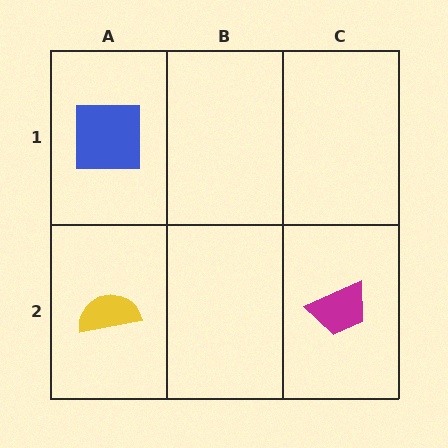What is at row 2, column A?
A yellow semicircle.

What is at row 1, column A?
A blue square.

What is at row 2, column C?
A magenta trapezoid.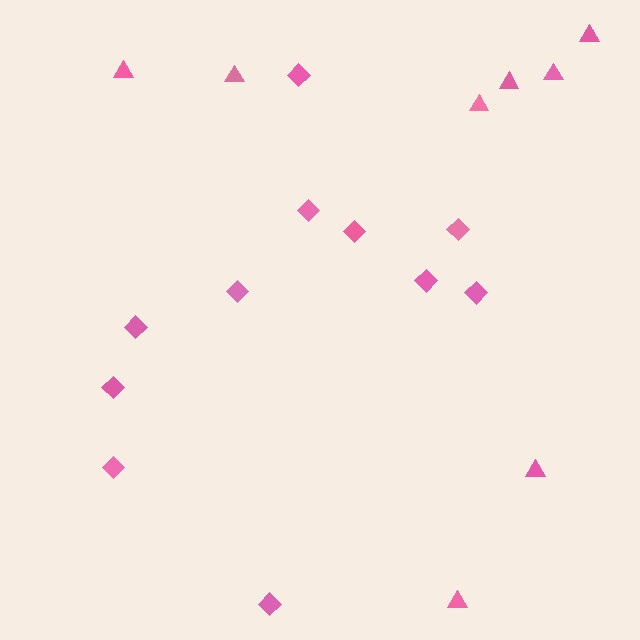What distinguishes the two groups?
There are 2 groups: one group of diamonds (11) and one group of triangles (8).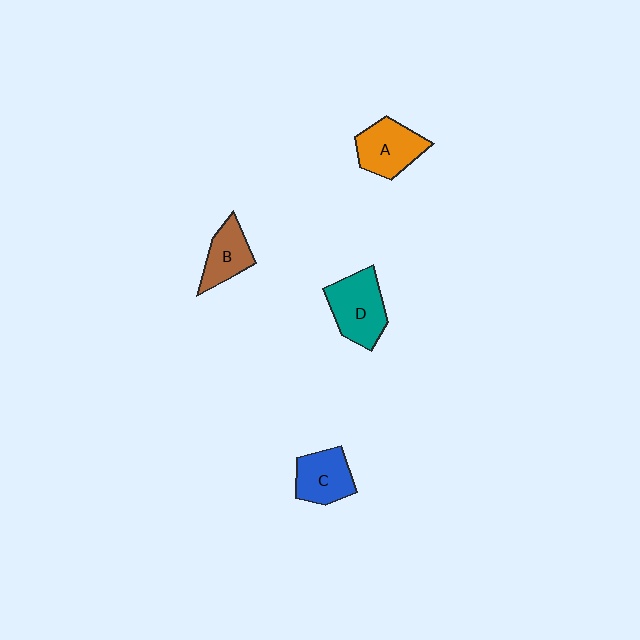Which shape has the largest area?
Shape D (teal).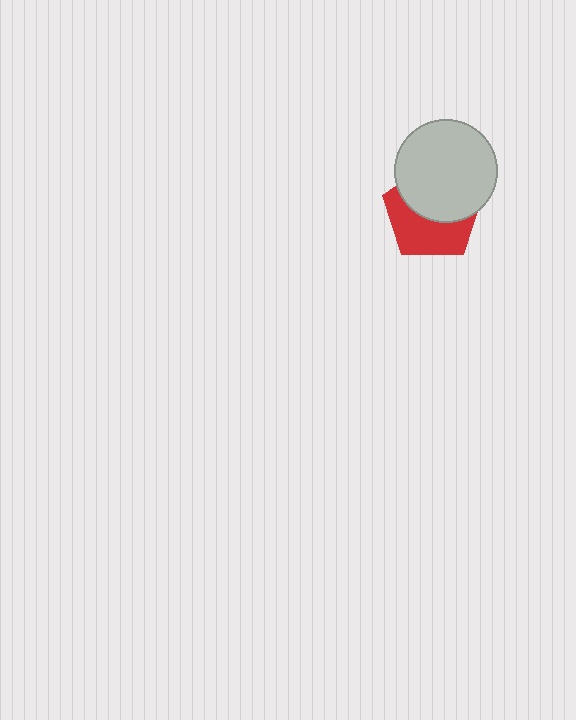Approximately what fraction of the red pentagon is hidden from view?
Roughly 51% of the red pentagon is hidden behind the light gray circle.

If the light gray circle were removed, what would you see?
You would see the complete red pentagon.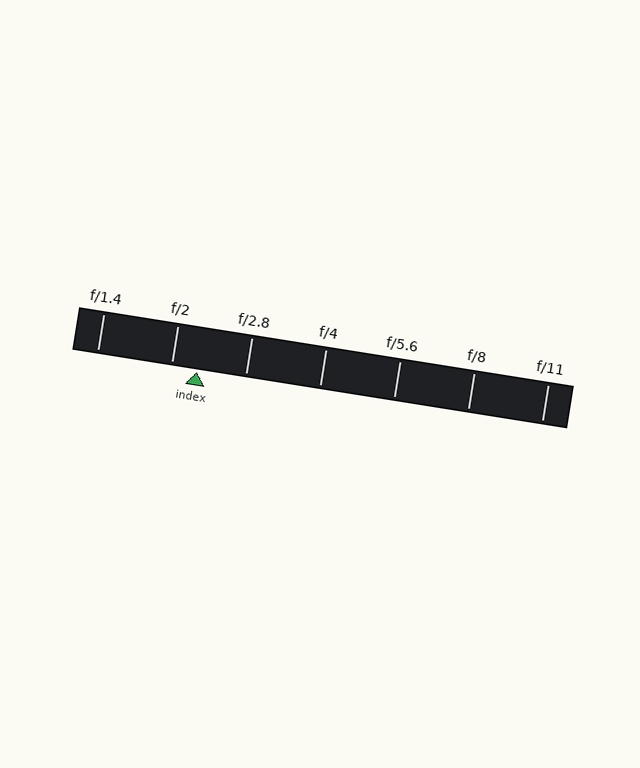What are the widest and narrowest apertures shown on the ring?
The widest aperture shown is f/1.4 and the narrowest is f/11.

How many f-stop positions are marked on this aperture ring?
There are 7 f-stop positions marked.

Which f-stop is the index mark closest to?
The index mark is closest to f/2.